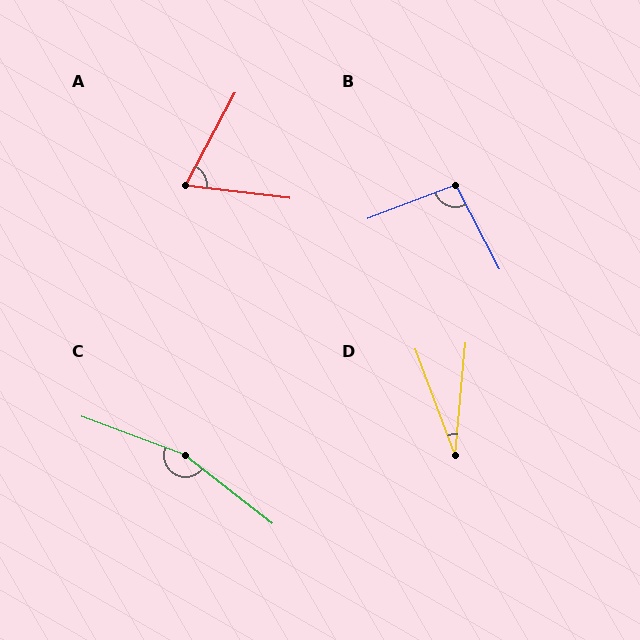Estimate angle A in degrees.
Approximately 69 degrees.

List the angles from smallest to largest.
D (26°), A (69°), B (96°), C (163°).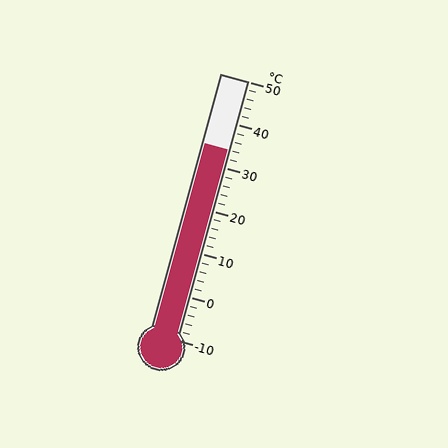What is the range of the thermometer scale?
The thermometer scale ranges from -10°C to 50°C.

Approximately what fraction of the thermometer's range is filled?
The thermometer is filled to approximately 75% of its range.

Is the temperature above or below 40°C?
The temperature is below 40°C.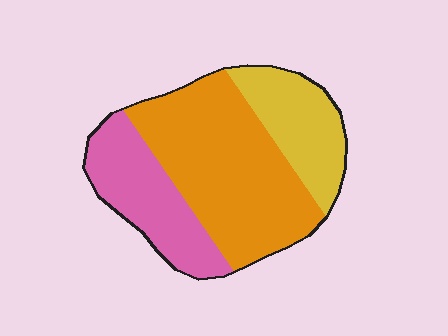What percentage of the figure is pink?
Pink takes up about one quarter (1/4) of the figure.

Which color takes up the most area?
Orange, at roughly 50%.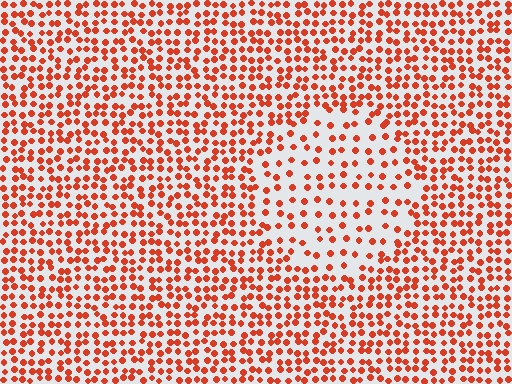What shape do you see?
I see a circle.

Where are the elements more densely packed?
The elements are more densely packed outside the circle boundary.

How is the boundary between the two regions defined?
The boundary is defined by a change in element density (approximately 2.0x ratio). All elements are the same color, size, and shape.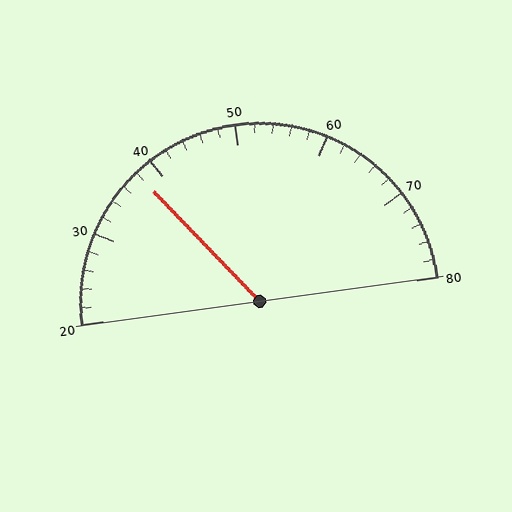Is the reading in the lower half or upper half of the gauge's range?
The reading is in the lower half of the range (20 to 80).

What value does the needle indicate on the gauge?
The needle indicates approximately 38.